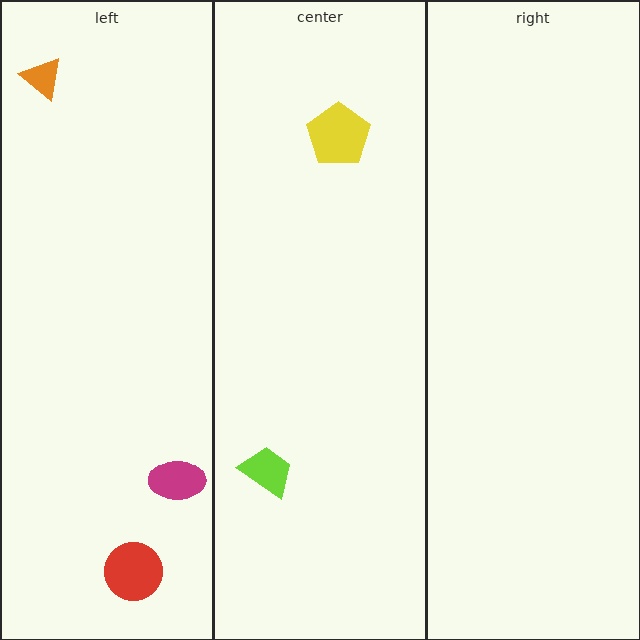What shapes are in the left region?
The red circle, the magenta ellipse, the orange triangle.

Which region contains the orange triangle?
The left region.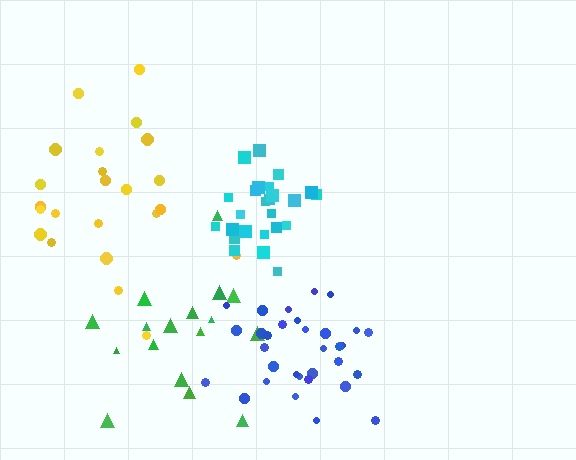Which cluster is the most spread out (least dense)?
Green.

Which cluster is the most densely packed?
Cyan.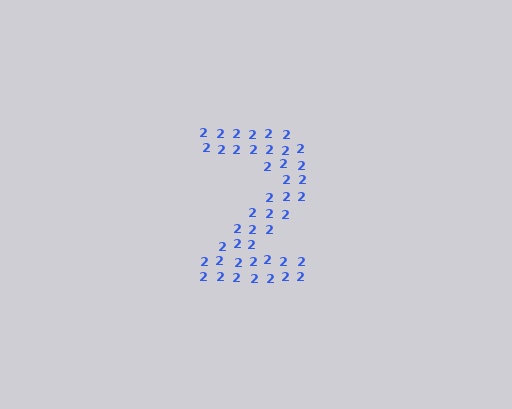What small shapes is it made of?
It is made of small digit 2's.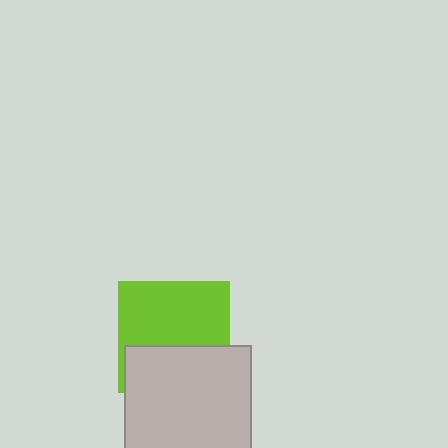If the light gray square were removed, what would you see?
You would see the complete lime square.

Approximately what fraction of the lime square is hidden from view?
Roughly 41% of the lime square is hidden behind the light gray square.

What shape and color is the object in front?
The object in front is a light gray square.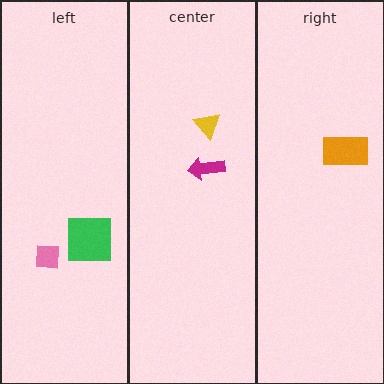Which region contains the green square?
The left region.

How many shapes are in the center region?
2.